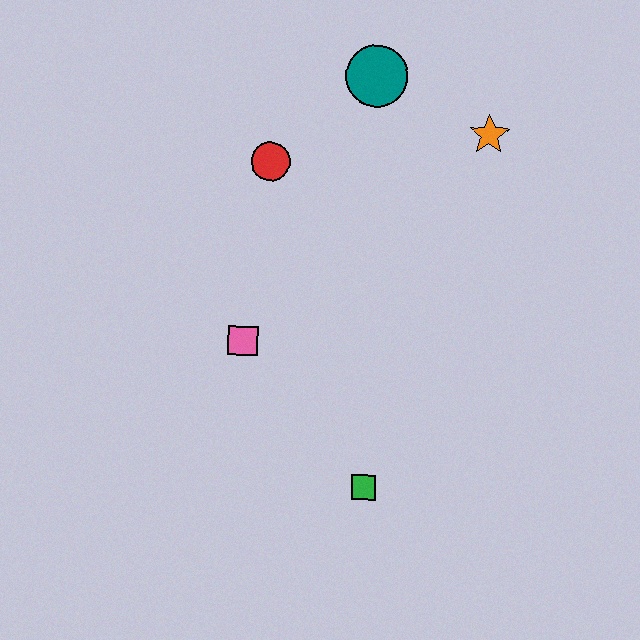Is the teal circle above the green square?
Yes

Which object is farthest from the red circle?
The green square is farthest from the red circle.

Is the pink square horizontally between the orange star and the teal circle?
No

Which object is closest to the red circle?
The teal circle is closest to the red circle.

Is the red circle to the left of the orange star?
Yes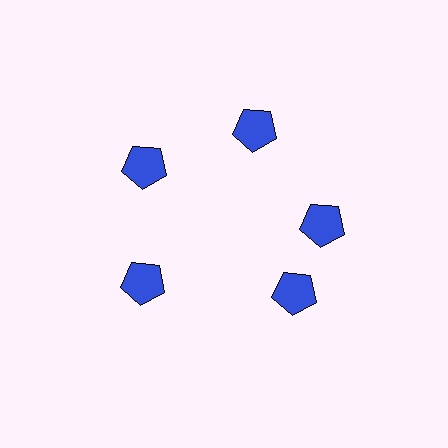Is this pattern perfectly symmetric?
No. The 5 blue pentagons are arranged in a ring, but one element near the 5 o'clock position is rotated out of alignment along the ring, breaking the 5-fold rotational symmetry.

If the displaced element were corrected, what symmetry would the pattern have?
It would have 5-fold rotational symmetry — the pattern would map onto itself every 72 degrees.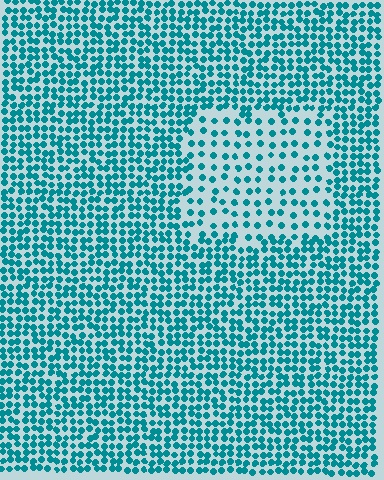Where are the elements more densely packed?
The elements are more densely packed outside the rectangle boundary.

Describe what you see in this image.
The image contains small teal elements arranged at two different densities. A rectangle-shaped region is visible where the elements are less densely packed than the surrounding area.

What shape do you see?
I see a rectangle.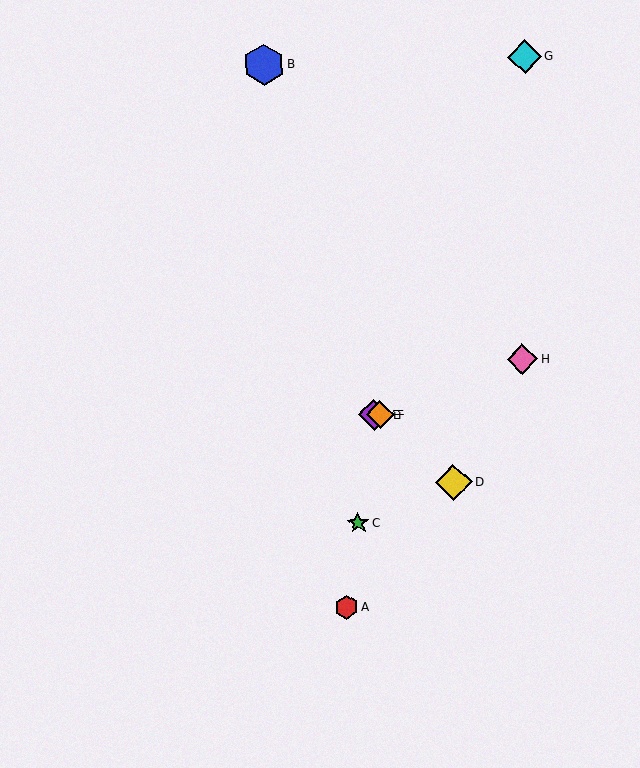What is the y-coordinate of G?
Object G is at y≈57.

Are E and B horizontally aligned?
No, E is at y≈415 and B is at y≈65.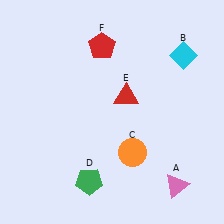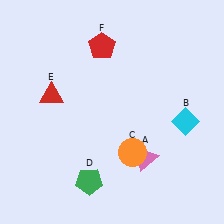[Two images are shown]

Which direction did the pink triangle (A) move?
The pink triangle (A) moved left.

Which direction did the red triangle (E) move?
The red triangle (E) moved left.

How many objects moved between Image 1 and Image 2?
3 objects moved between the two images.